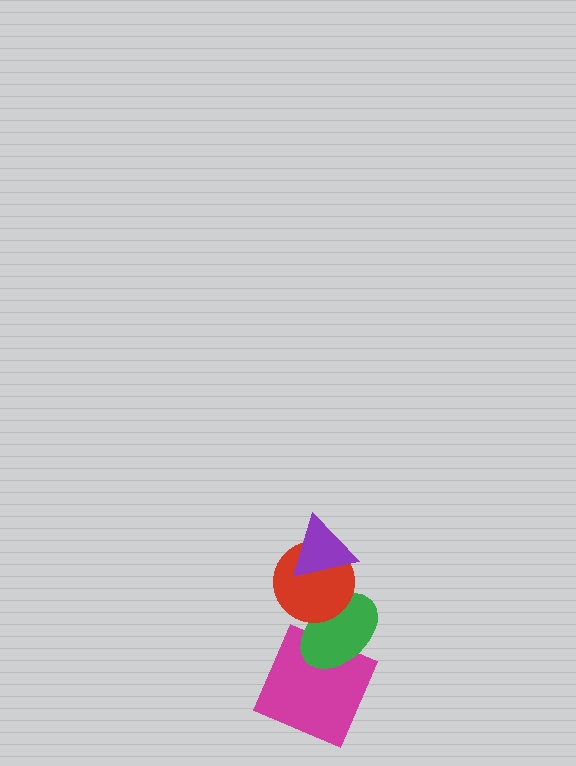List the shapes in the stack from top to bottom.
From top to bottom: the purple triangle, the red circle, the green ellipse, the magenta square.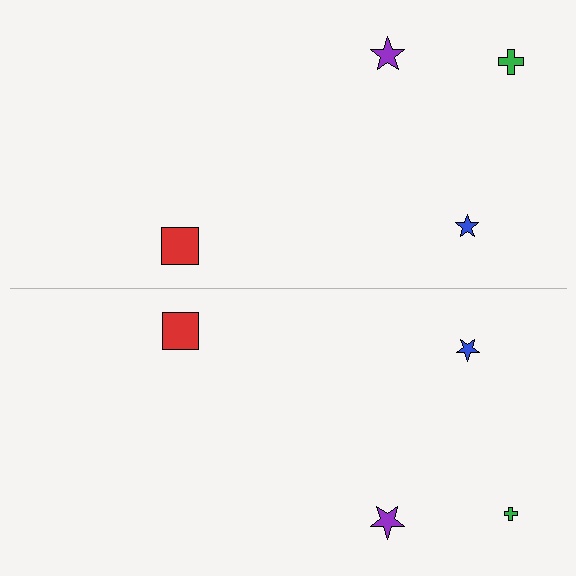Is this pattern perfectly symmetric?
No, the pattern is not perfectly symmetric. The green cross on the bottom side has a different size than its mirror counterpart.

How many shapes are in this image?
There are 8 shapes in this image.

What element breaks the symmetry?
The green cross on the bottom side has a different size than its mirror counterpart.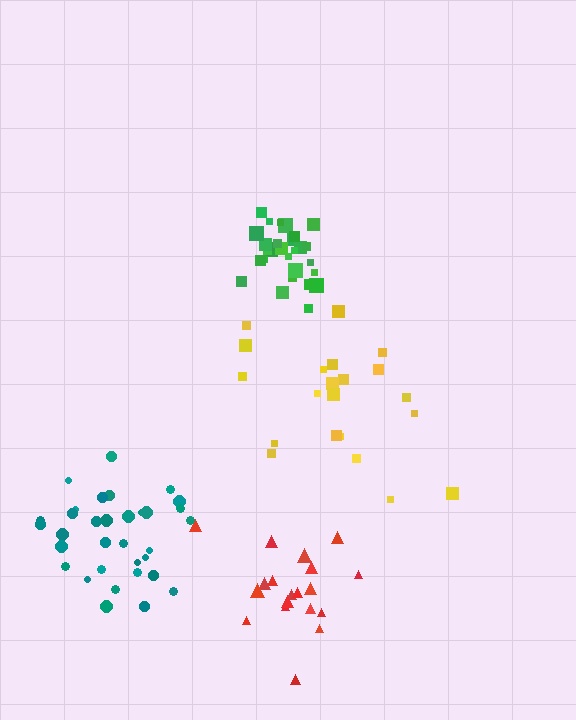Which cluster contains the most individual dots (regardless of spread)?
Teal (33).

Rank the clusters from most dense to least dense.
green, teal, red, yellow.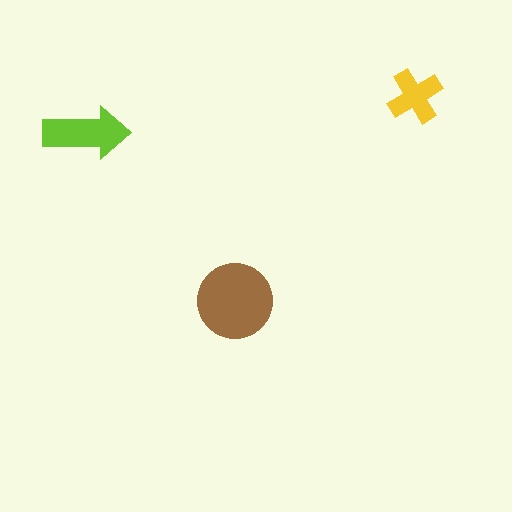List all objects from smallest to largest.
The yellow cross, the lime arrow, the brown circle.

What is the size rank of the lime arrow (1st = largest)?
2nd.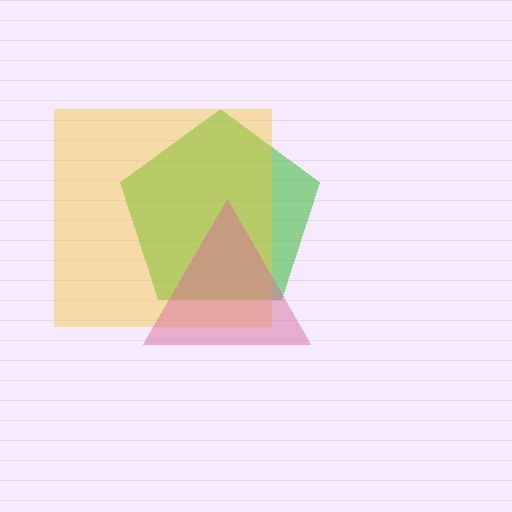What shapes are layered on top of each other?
The layered shapes are: a green pentagon, a yellow square, a pink triangle.